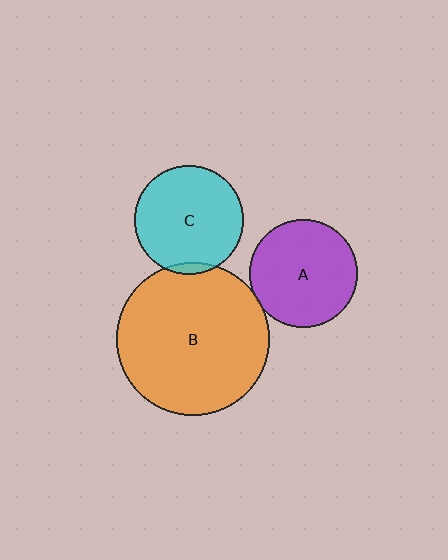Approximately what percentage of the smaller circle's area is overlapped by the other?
Approximately 5%.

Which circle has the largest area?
Circle B (orange).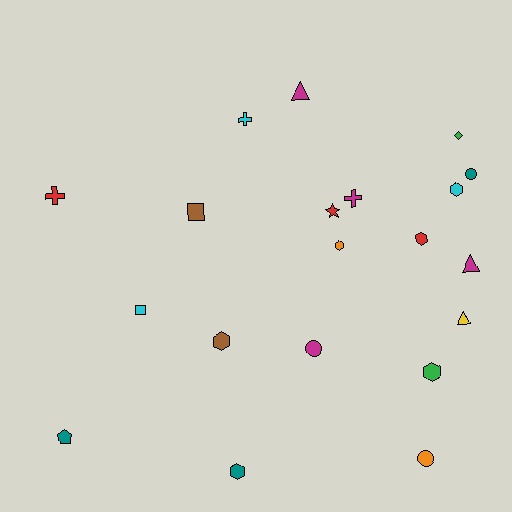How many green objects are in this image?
There are 2 green objects.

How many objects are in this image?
There are 20 objects.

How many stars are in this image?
There is 1 star.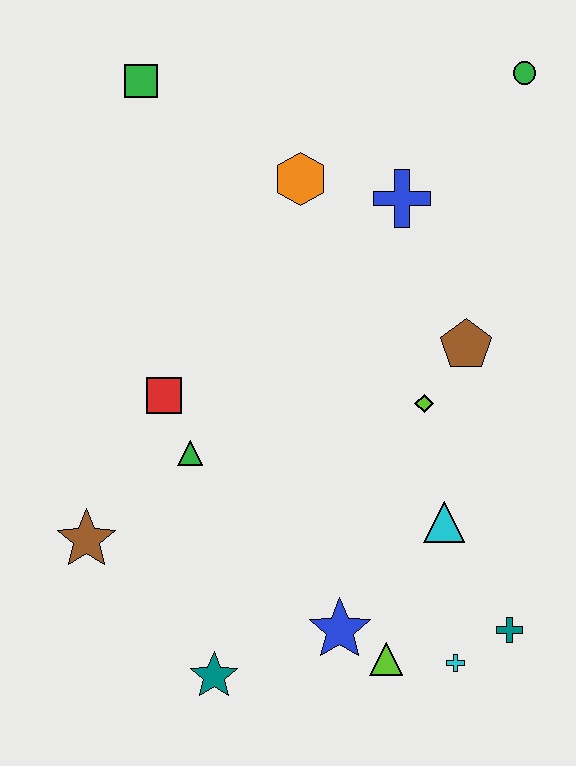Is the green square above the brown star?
Yes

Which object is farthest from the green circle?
The teal star is farthest from the green circle.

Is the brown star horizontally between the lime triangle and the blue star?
No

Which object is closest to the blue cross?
The orange hexagon is closest to the blue cross.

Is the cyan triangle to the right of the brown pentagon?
No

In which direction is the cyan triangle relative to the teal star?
The cyan triangle is to the right of the teal star.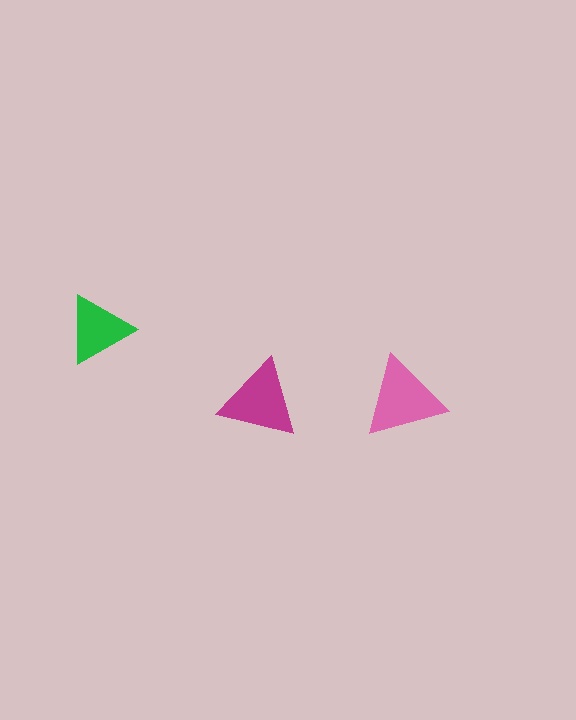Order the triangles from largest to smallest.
the pink one, the magenta one, the green one.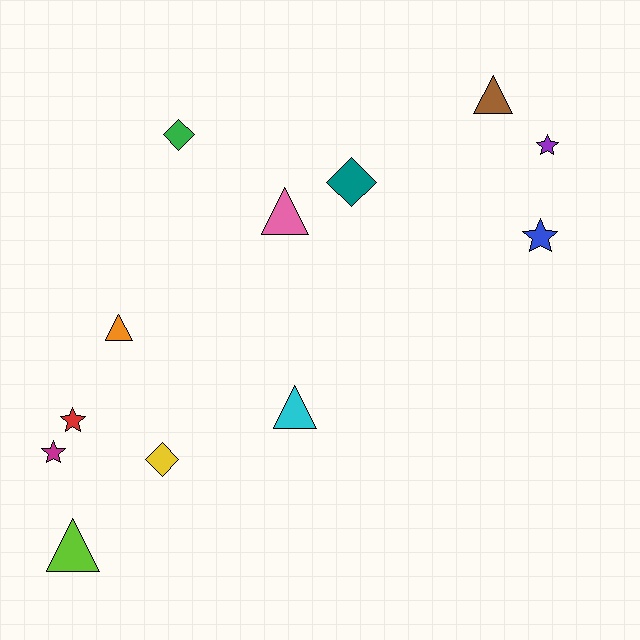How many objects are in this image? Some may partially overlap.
There are 12 objects.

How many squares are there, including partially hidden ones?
There are no squares.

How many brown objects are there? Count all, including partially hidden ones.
There is 1 brown object.